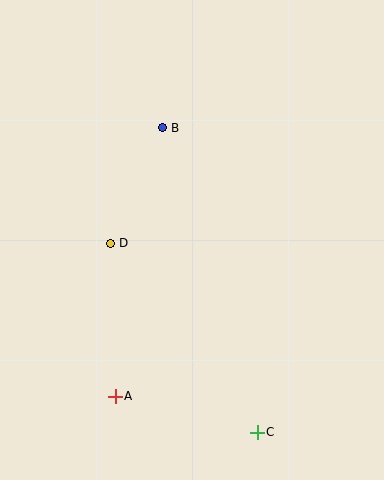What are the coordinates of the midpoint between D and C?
The midpoint between D and C is at (184, 338).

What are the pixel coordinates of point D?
Point D is at (110, 243).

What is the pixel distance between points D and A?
The distance between D and A is 153 pixels.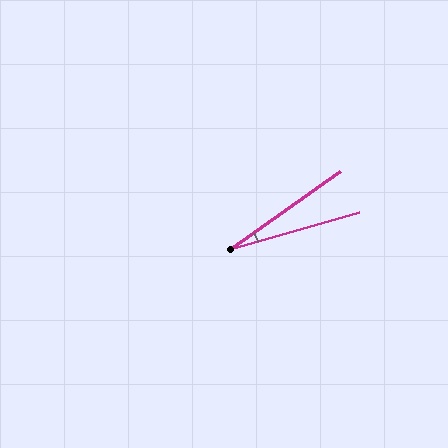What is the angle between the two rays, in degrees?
Approximately 19 degrees.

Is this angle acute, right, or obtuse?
It is acute.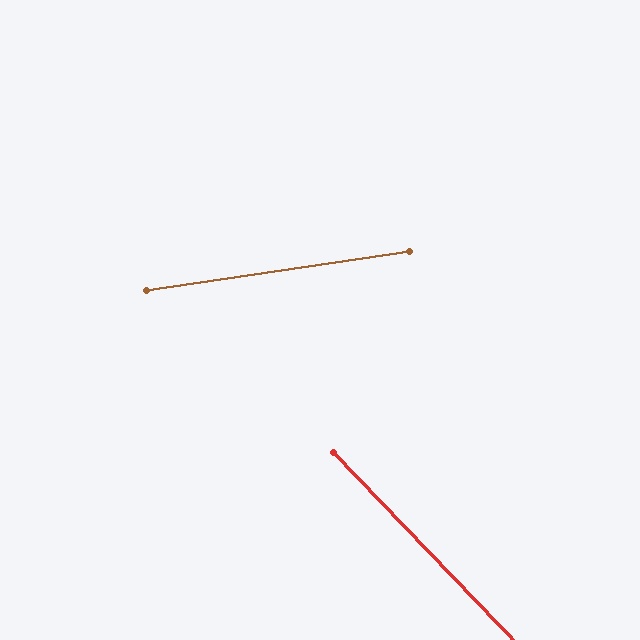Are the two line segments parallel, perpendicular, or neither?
Neither parallel nor perpendicular — they differ by about 55°.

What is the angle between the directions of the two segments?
Approximately 55 degrees.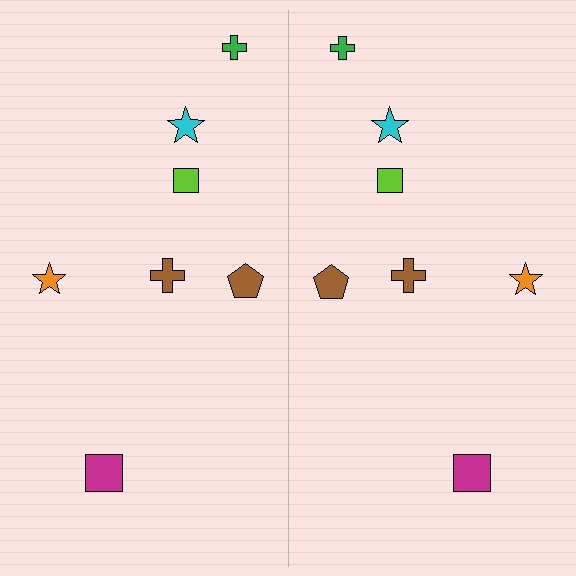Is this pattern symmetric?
Yes, this pattern has bilateral (reflection) symmetry.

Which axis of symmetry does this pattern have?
The pattern has a vertical axis of symmetry running through the center of the image.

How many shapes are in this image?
There are 14 shapes in this image.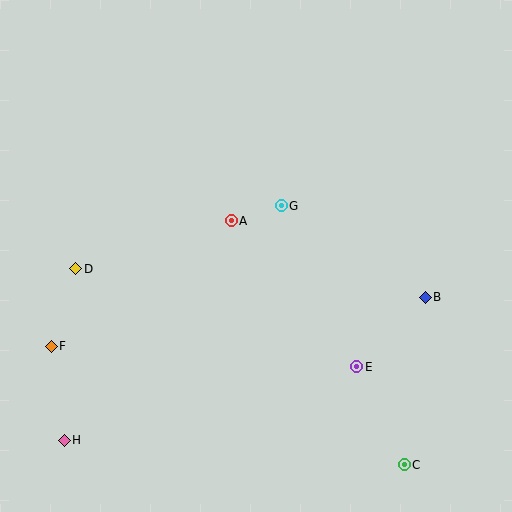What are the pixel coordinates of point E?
Point E is at (357, 367).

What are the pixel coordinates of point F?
Point F is at (51, 346).